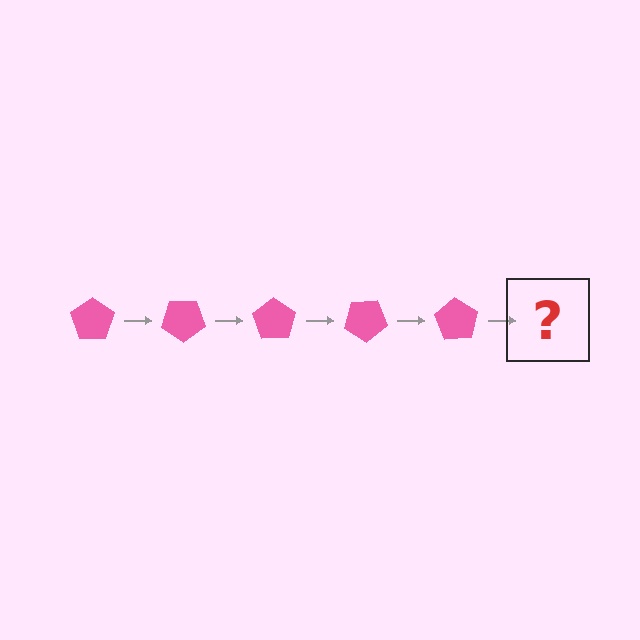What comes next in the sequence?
The next element should be a pink pentagon rotated 175 degrees.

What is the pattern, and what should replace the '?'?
The pattern is that the pentagon rotates 35 degrees each step. The '?' should be a pink pentagon rotated 175 degrees.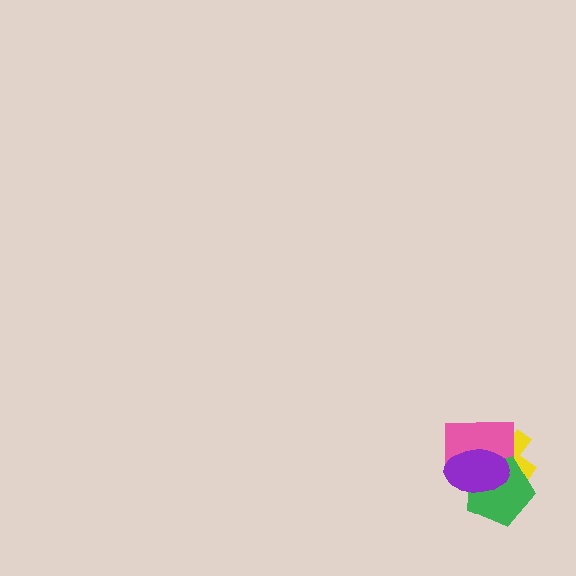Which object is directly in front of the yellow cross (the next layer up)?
The pink rectangle is directly in front of the yellow cross.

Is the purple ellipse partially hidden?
No, no other shape covers it.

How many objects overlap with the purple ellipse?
3 objects overlap with the purple ellipse.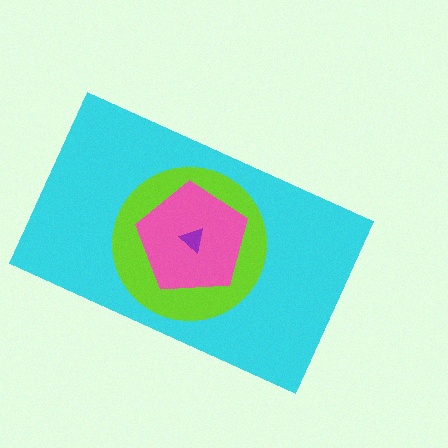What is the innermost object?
The purple triangle.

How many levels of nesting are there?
4.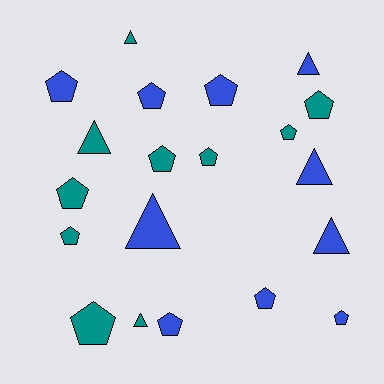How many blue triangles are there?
There are 4 blue triangles.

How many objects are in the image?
There are 20 objects.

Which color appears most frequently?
Teal, with 10 objects.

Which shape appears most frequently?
Pentagon, with 13 objects.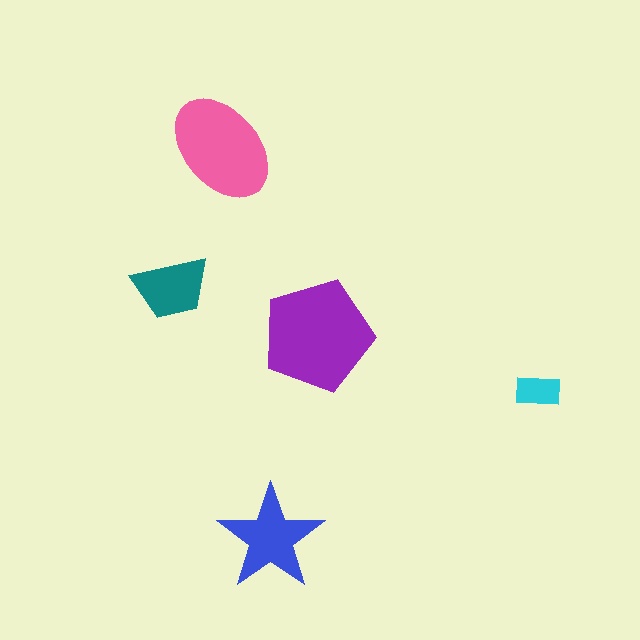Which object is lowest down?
The blue star is bottommost.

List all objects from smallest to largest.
The cyan rectangle, the teal trapezoid, the blue star, the pink ellipse, the purple pentagon.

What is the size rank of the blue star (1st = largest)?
3rd.